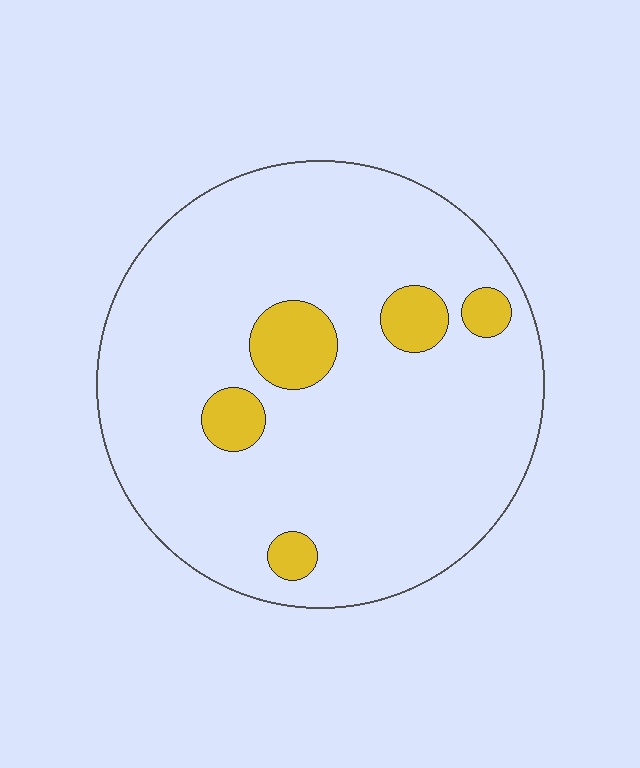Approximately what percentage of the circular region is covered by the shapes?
Approximately 10%.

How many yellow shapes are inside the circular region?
5.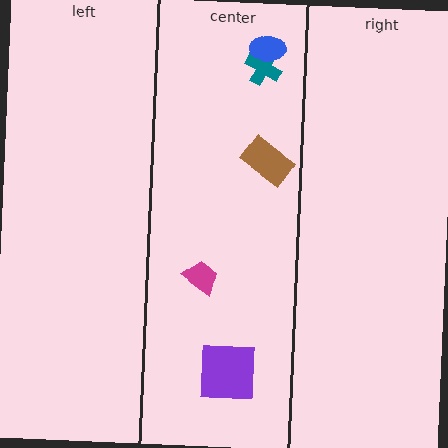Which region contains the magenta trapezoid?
The center region.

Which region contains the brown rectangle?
The center region.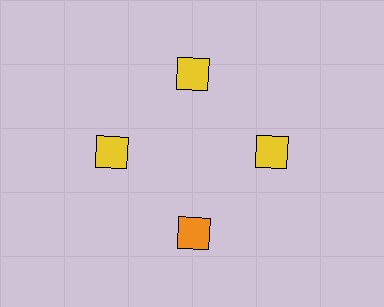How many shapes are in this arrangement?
There are 4 shapes arranged in a ring pattern.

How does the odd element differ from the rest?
It has a different color: orange instead of yellow.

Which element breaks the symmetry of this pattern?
The orange diamond at roughly the 6 o'clock position breaks the symmetry. All other shapes are yellow diamonds.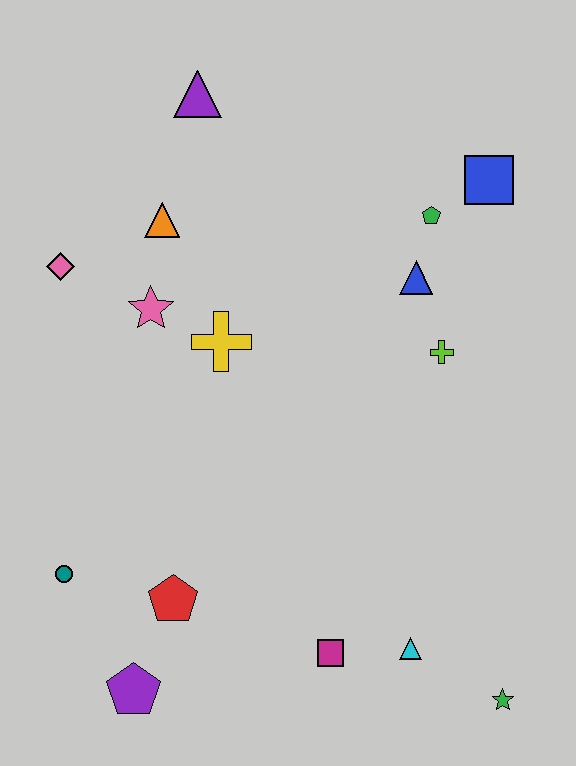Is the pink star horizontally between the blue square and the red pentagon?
No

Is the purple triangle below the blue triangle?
No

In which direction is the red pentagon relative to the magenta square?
The red pentagon is to the left of the magenta square.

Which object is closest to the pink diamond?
The pink star is closest to the pink diamond.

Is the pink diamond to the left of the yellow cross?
Yes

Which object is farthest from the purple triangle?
The green star is farthest from the purple triangle.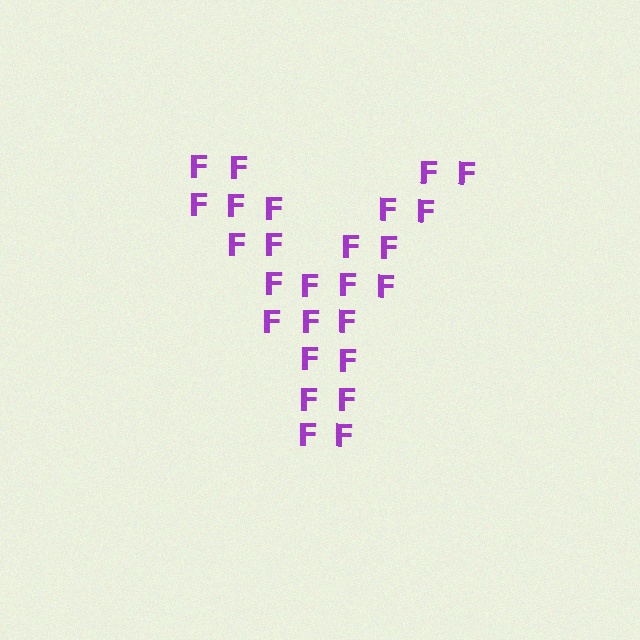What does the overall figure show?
The overall figure shows the letter Y.